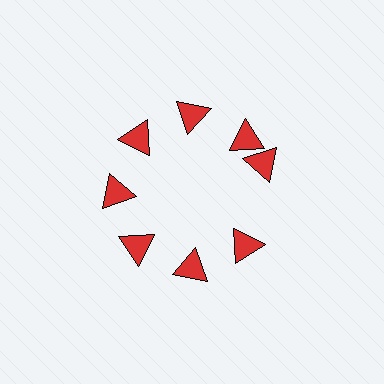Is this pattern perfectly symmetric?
No. The 8 red triangles are arranged in a ring, but one element near the 3 o'clock position is rotated out of alignment along the ring, breaking the 8-fold rotational symmetry.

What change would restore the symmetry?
The symmetry would be restored by rotating it back into even spacing with its neighbors so that all 8 triangles sit at equal angles and equal distance from the center.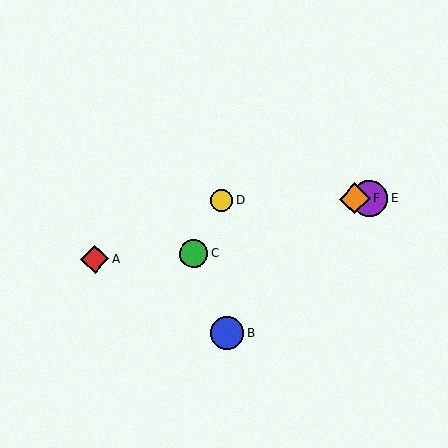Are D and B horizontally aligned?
No, D is at y≈200 and B is at y≈333.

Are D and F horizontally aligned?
Yes, both are at y≈200.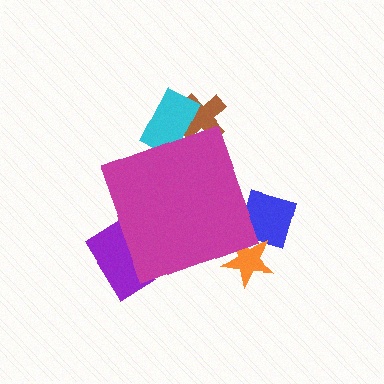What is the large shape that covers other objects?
A magenta diamond.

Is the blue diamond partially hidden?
Yes, the blue diamond is partially hidden behind the magenta diamond.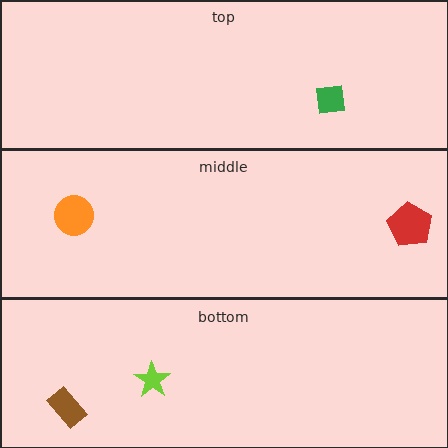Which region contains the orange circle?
The middle region.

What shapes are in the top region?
The green square.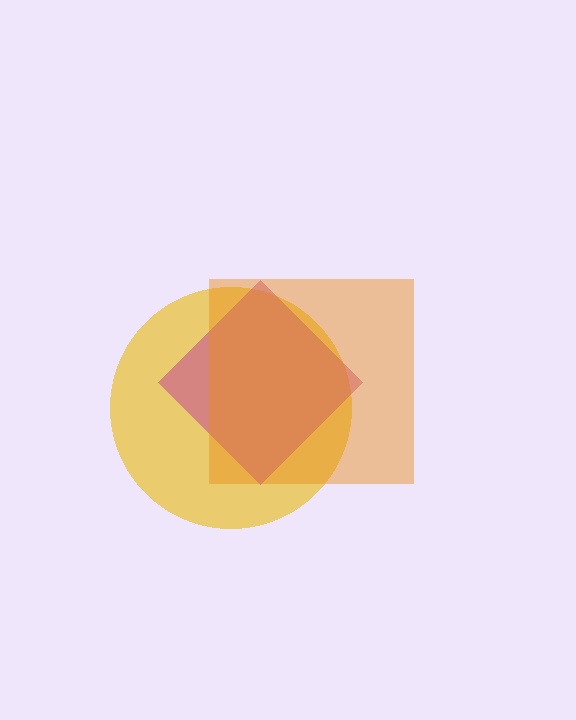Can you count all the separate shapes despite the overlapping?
Yes, there are 3 separate shapes.